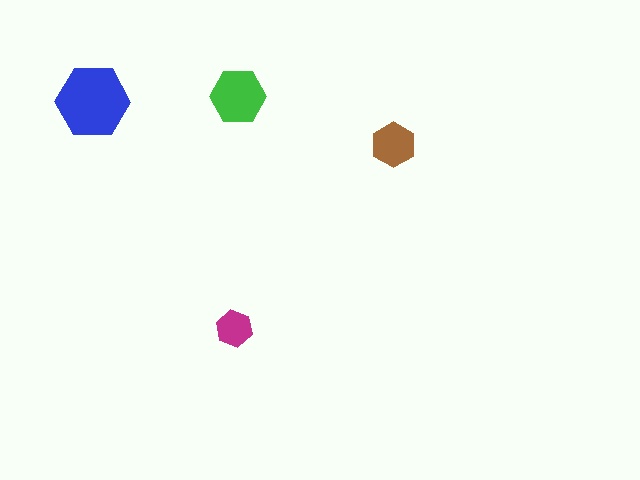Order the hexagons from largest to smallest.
the blue one, the green one, the brown one, the magenta one.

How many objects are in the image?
There are 4 objects in the image.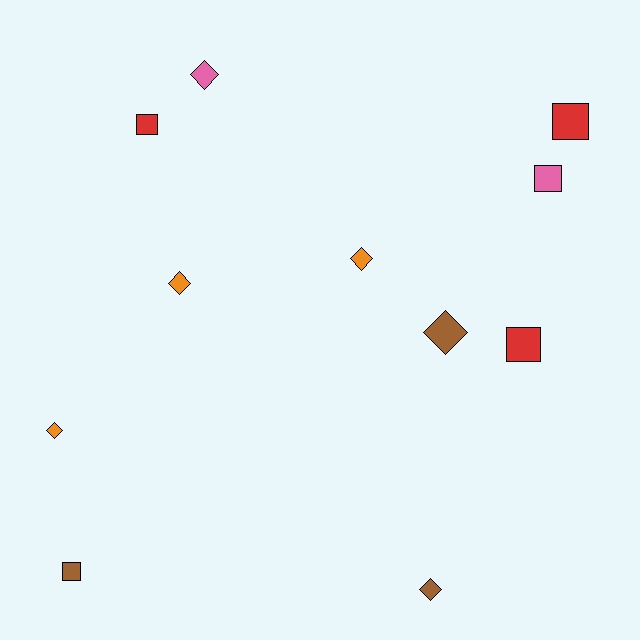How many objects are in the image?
There are 11 objects.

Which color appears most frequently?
Red, with 3 objects.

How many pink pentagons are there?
There are no pink pentagons.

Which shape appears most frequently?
Diamond, with 6 objects.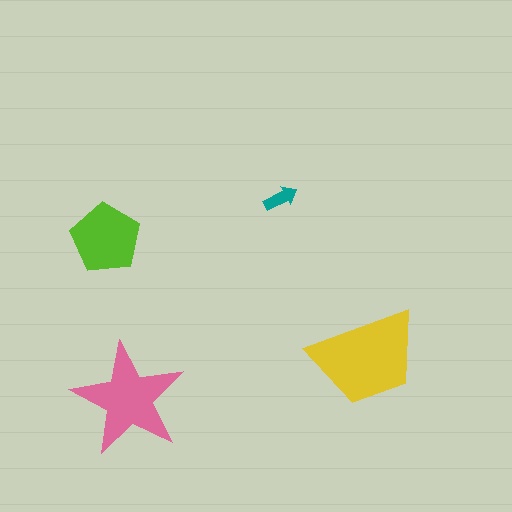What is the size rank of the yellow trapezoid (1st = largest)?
1st.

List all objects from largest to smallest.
The yellow trapezoid, the pink star, the lime pentagon, the teal arrow.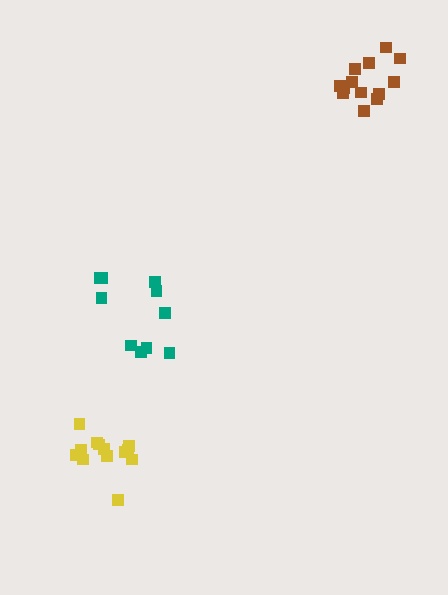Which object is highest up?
The brown cluster is topmost.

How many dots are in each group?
Group 1: 13 dots, Group 2: 10 dots, Group 3: 14 dots (37 total).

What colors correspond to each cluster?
The clusters are colored: brown, teal, yellow.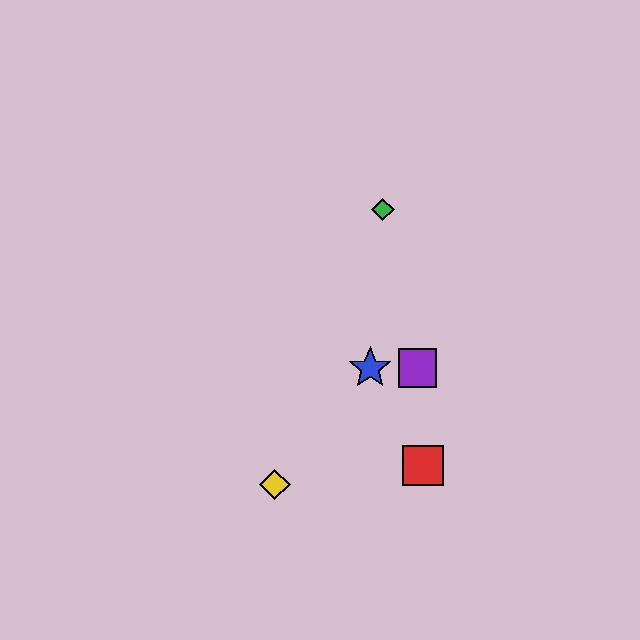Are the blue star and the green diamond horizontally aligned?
No, the blue star is at y≈368 and the green diamond is at y≈209.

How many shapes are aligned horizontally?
2 shapes (the blue star, the purple square) are aligned horizontally.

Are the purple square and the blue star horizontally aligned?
Yes, both are at y≈368.